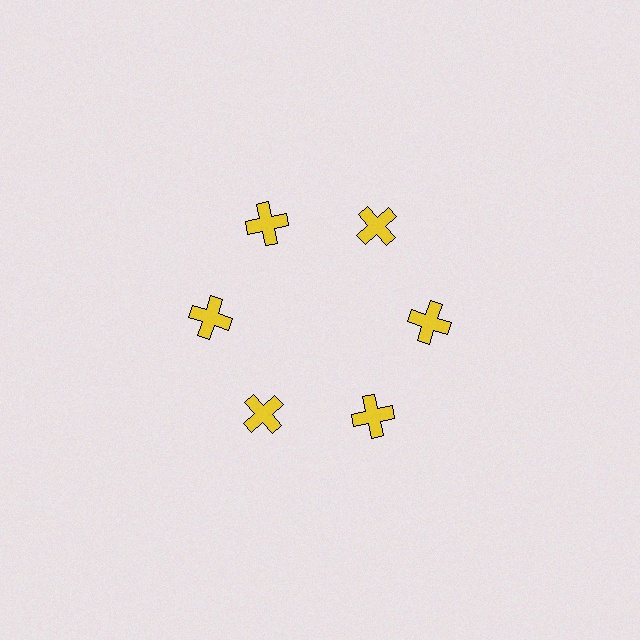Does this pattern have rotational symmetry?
Yes, this pattern has 6-fold rotational symmetry. It looks the same after rotating 60 degrees around the center.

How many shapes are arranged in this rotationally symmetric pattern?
There are 6 shapes, arranged in 6 groups of 1.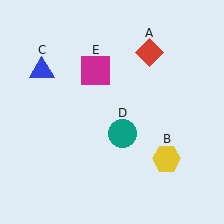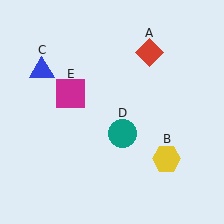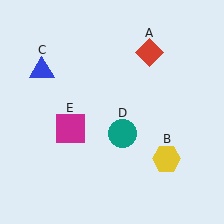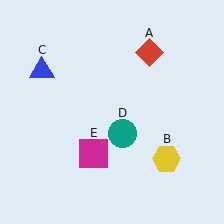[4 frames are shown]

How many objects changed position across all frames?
1 object changed position: magenta square (object E).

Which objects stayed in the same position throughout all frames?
Red diamond (object A) and yellow hexagon (object B) and blue triangle (object C) and teal circle (object D) remained stationary.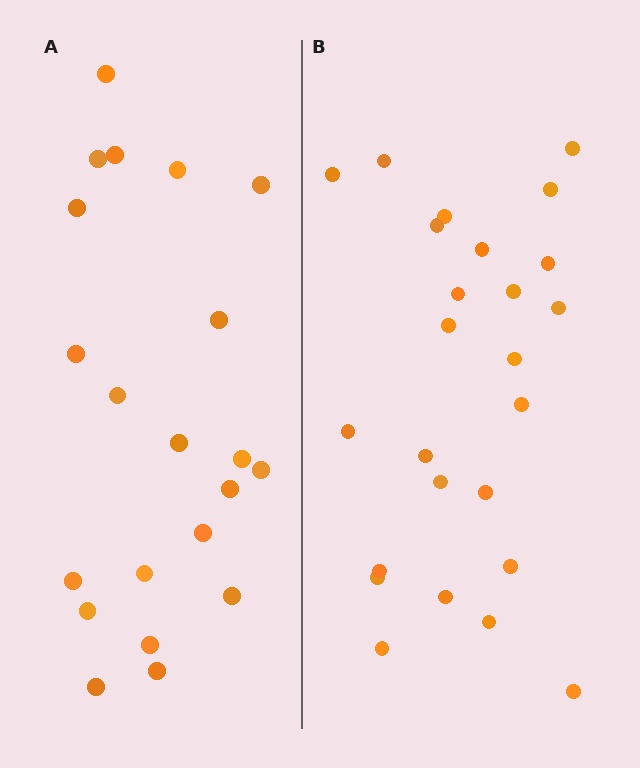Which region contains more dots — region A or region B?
Region B (the right region) has more dots.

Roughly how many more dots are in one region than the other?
Region B has about 4 more dots than region A.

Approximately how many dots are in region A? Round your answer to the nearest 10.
About 20 dots. (The exact count is 21, which rounds to 20.)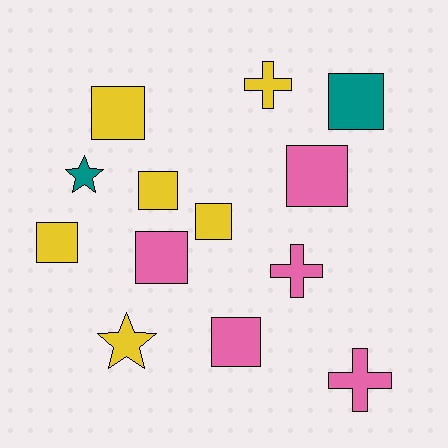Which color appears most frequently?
Yellow, with 6 objects.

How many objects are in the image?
There are 13 objects.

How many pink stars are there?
There are no pink stars.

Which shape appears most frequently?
Square, with 8 objects.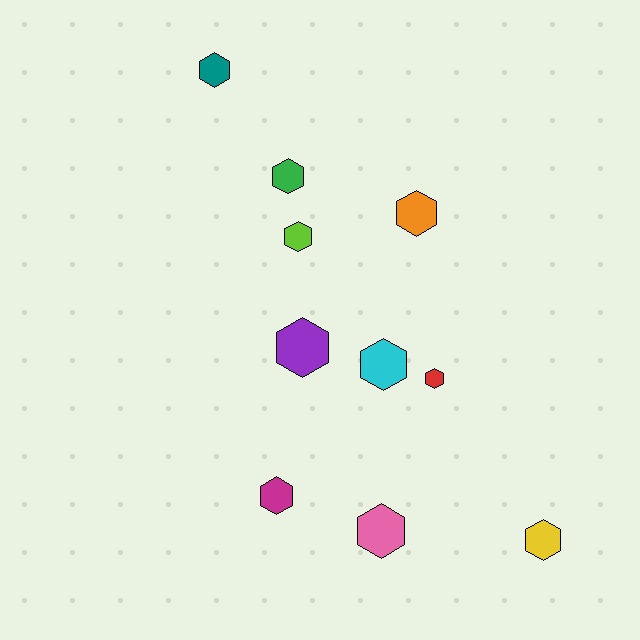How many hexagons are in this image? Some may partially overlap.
There are 10 hexagons.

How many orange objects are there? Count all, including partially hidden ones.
There is 1 orange object.